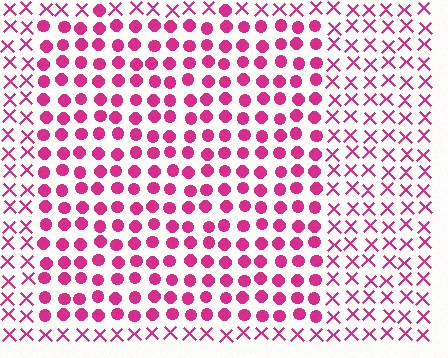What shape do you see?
I see a rectangle.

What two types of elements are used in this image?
The image uses circles inside the rectangle region and X marks outside it.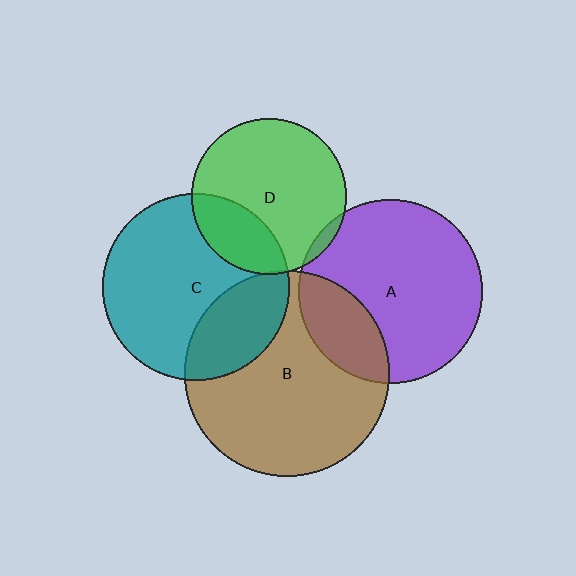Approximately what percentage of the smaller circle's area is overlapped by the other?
Approximately 5%.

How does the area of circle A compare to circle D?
Approximately 1.4 times.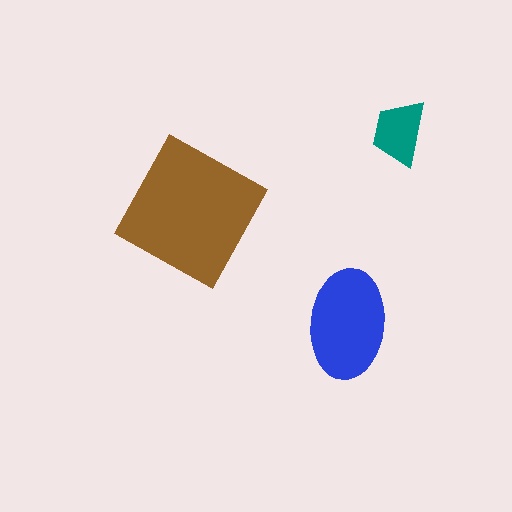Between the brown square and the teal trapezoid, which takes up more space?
The brown square.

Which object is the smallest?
The teal trapezoid.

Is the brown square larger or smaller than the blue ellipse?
Larger.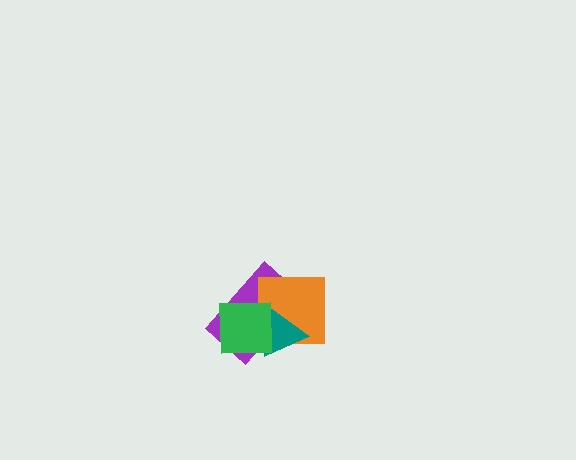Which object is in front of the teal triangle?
The green square is in front of the teal triangle.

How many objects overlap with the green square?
3 objects overlap with the green square.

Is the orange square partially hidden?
Yes, it is partially covered by another shape.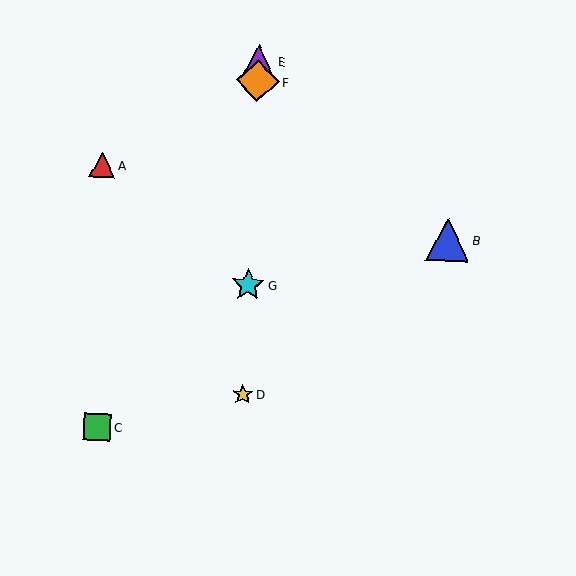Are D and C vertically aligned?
No, D is at x≈243 and C is at x≈97.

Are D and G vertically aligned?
Yes, both are at x≈243.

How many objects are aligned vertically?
4 objects (D, E, F, G) are aligned vertically.